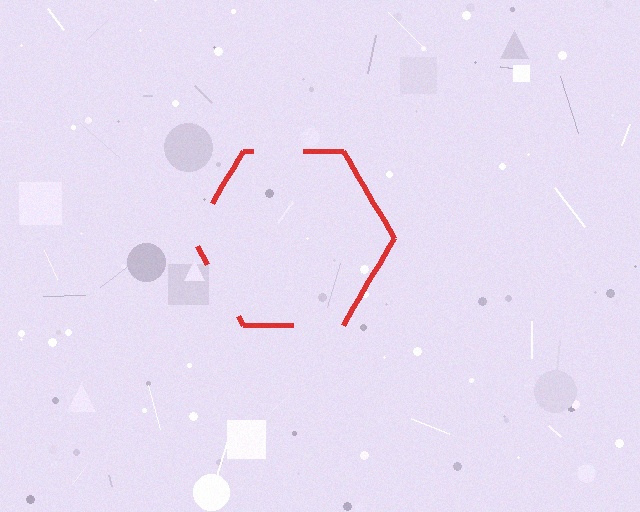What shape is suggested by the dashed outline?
The dashed outline suggests a hexagon.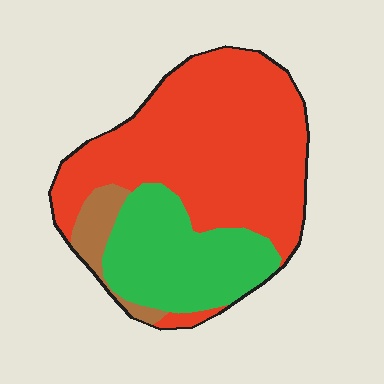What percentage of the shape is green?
Green covers around 30% of the shape.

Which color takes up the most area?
Red, at roughly 65%.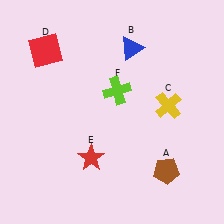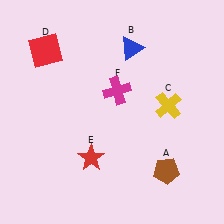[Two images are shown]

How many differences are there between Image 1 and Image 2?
There is 1 difference between the two images.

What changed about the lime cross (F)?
In Image 1, F is lime. In Image 2, it changed to magenta.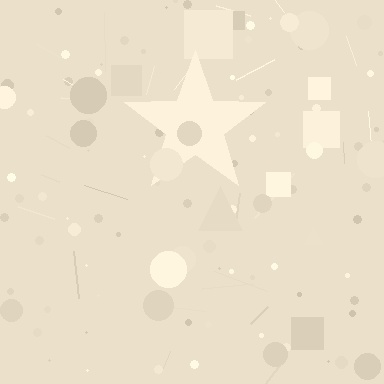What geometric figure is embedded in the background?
A star is embedded in the background.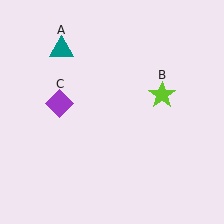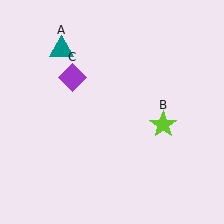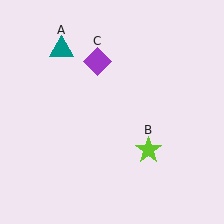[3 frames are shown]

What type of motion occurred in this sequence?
The lime star (object B), purple diamond (object C) rotated clockwise around the center of the scene.